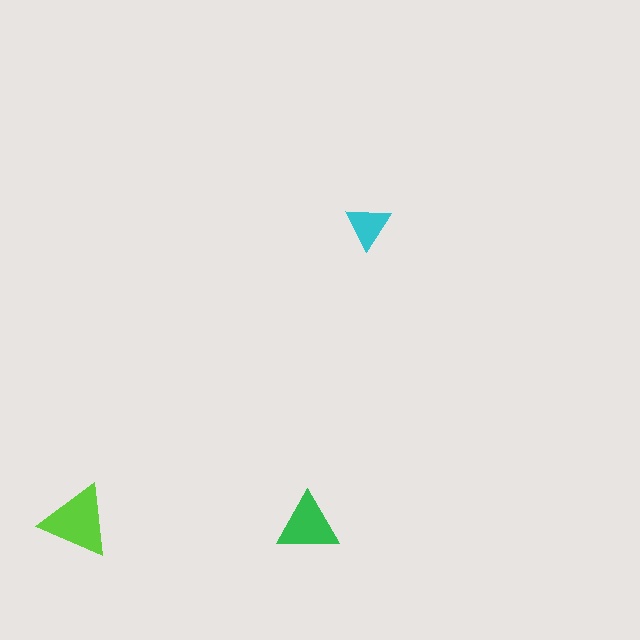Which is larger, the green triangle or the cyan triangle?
The green one.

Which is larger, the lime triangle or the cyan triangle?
The lime one.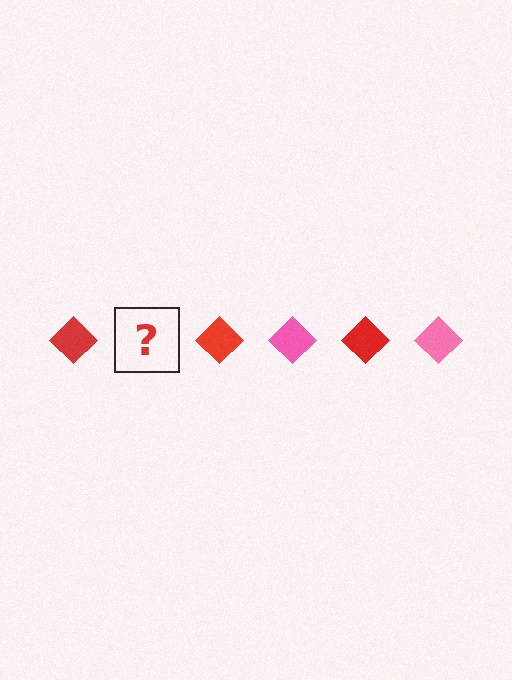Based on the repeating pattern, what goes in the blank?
The blank should be a pink diamond.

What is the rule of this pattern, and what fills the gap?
The rule is that the pattern cycles through red, pink diamonds. The gap should be filled with a pink diamond.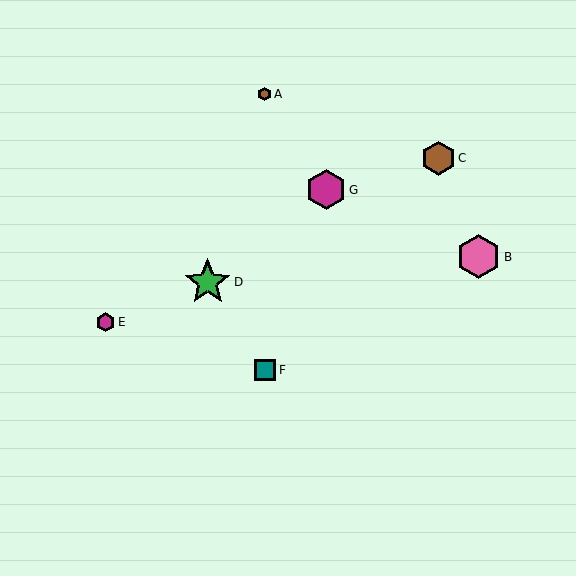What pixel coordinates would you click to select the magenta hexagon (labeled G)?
Click at (326, 190) to select the magenta hexagon G.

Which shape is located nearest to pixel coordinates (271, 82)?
The brown hexagon (labeled A) at (264, 94) is nearest to that location.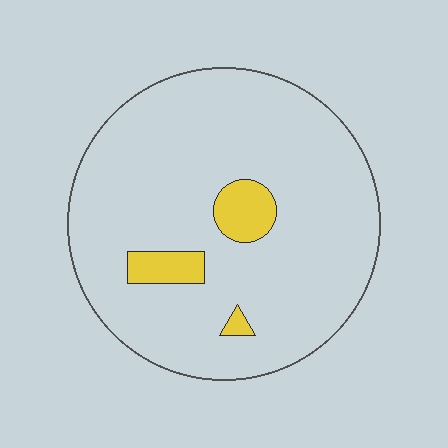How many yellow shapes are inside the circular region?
3.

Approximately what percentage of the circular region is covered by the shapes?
Approximately 10%.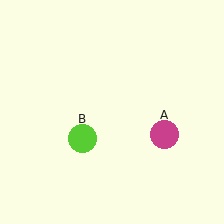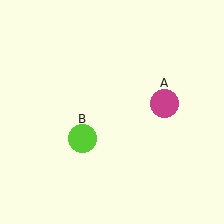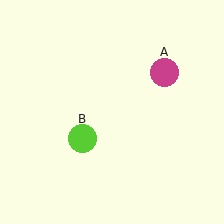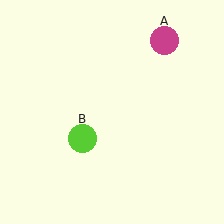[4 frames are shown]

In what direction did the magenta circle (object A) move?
The magenta circle (object A) moved up.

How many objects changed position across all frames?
1 object changed position: magenta circle (object A).